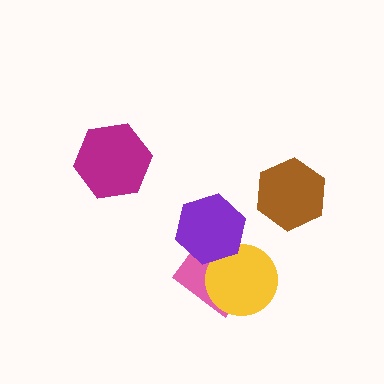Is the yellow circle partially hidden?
Yes, it is partially covered by another shape.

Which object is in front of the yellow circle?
The purple hexagon is in front of the yellow circle.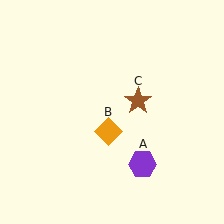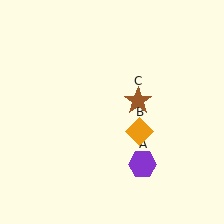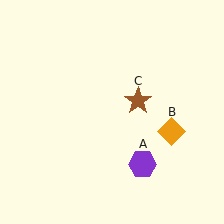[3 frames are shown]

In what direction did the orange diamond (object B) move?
The orange diamond (object B) moved right.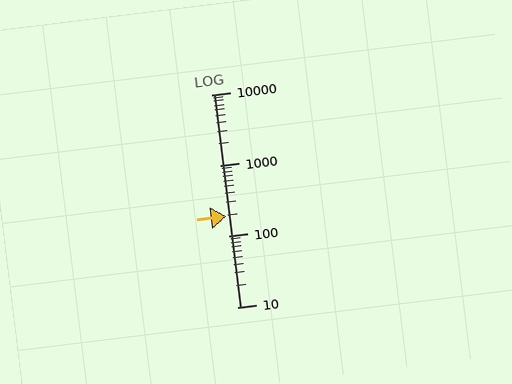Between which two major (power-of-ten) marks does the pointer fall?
The pointer is between 100 and 1000.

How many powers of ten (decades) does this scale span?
The scale spans 3 decades, from 10 to 10000.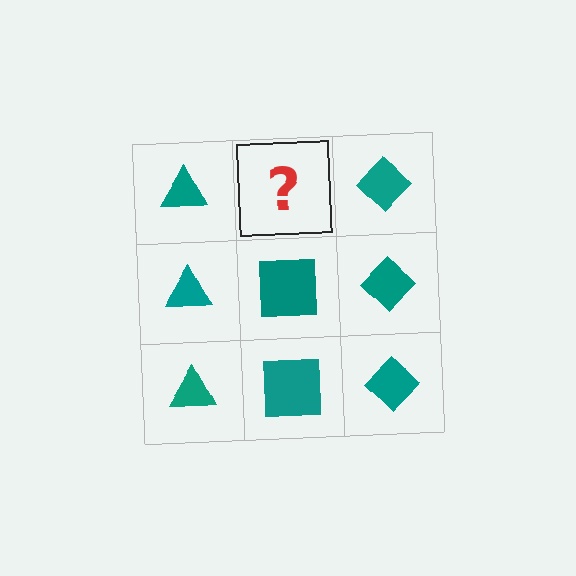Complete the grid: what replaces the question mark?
The question mark should be replaced with a teal square.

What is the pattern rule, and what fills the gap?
The rule is that each column has a consistent shape. The gap should be filled with a teal square.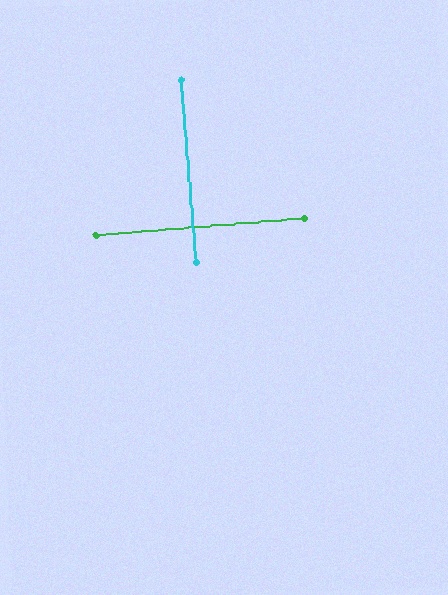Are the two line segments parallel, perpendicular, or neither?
Perpendicular — they meet at approximately 90°.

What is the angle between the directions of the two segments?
Approximately 90 degrees.